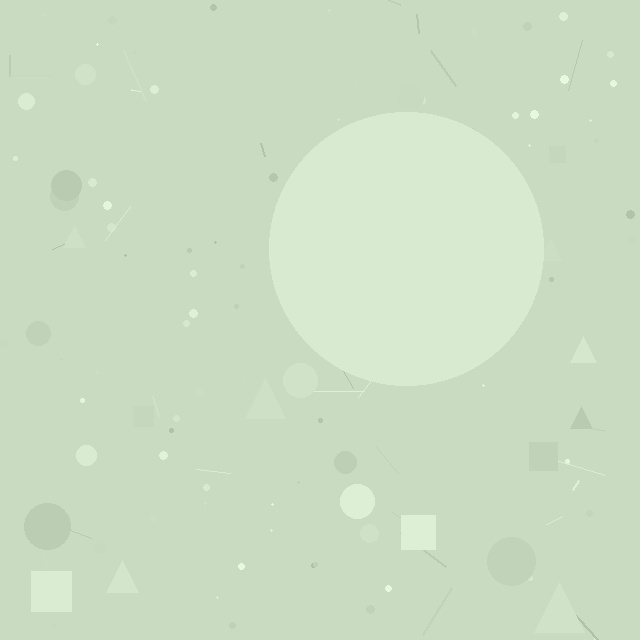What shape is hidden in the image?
A circle is hidden in the image.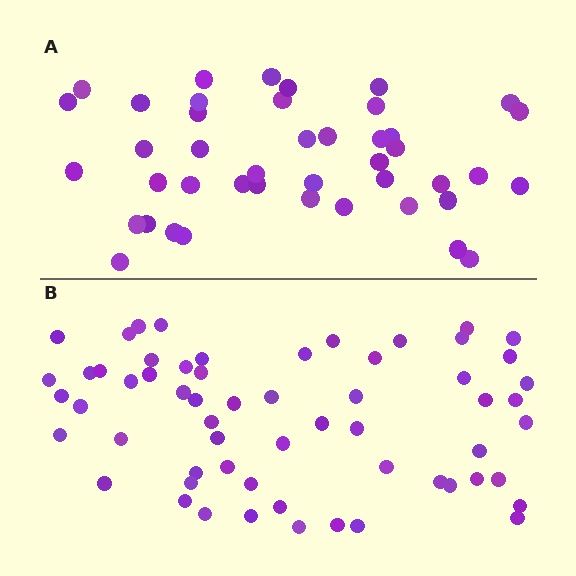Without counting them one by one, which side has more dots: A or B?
Region B (the bottom region) has more dots.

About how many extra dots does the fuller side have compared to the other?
Region B has approximately 15 more dots than region A.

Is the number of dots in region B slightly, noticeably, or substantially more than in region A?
Region B has noticeably more, but not dramatically so. The ratio is roughly 1.4 to 1.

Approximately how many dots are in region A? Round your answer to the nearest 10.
About 40 dots. (The exact count is 43, which rounds to 40.)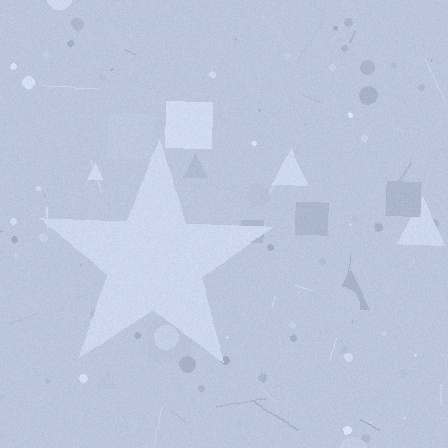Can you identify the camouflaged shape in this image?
The camouflaged shape is a star.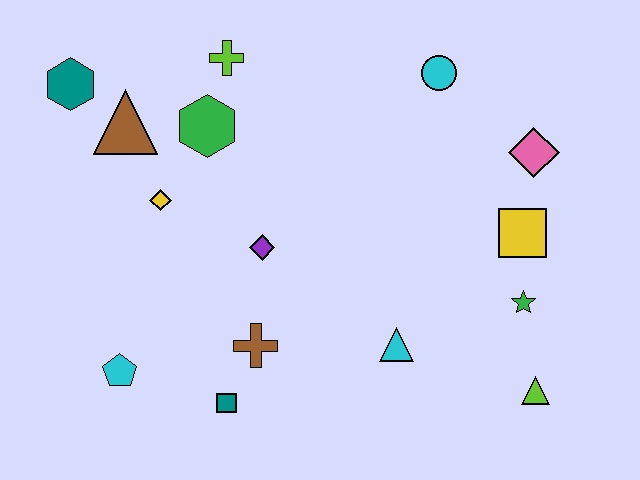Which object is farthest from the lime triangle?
The teal hexagon is farthest from the lime triangle.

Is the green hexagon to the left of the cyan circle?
Yes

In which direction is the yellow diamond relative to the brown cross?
The yellow diamond is above the brown cross.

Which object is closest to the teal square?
The brown cross is closest to the teal square.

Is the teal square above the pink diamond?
No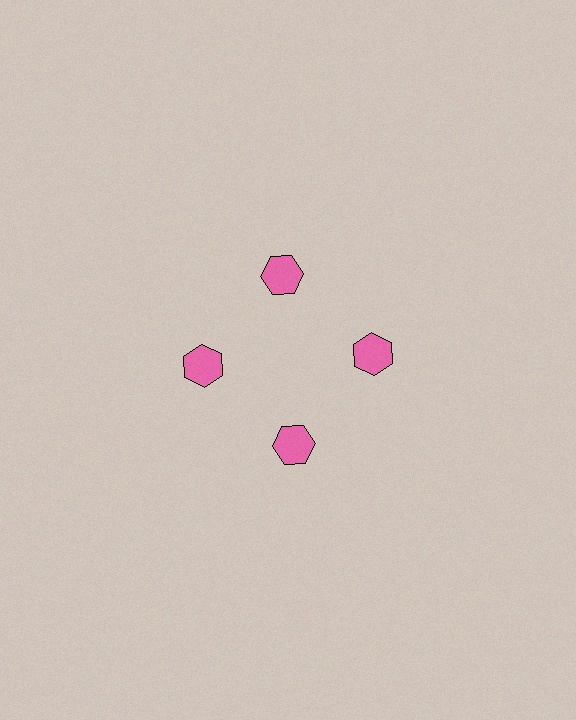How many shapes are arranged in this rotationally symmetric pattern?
There are 4 shapes, arranged in 4 groups of 1.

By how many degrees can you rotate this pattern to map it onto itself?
The pattern maps onto itself every 90 degrees of rotation.